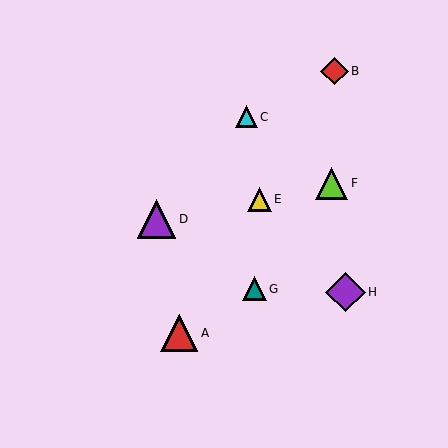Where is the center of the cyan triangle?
The center of the cyan triangle is at (246, 117).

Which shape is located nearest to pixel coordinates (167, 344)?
The red triangle (labeled A) at (179, 333) is nearest to that location.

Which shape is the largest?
The purple diamond (labeled H) is the largest.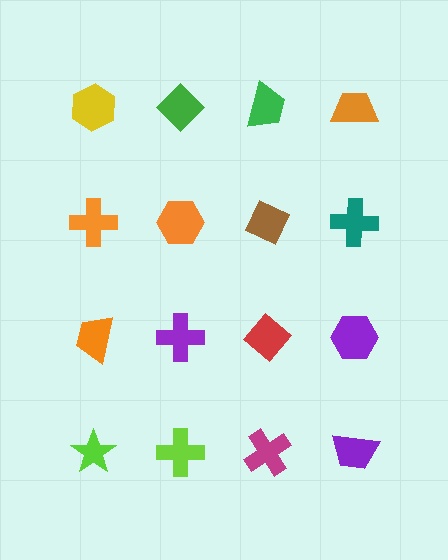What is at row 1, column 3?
A green trapezoid.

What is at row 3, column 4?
A purple hexagon.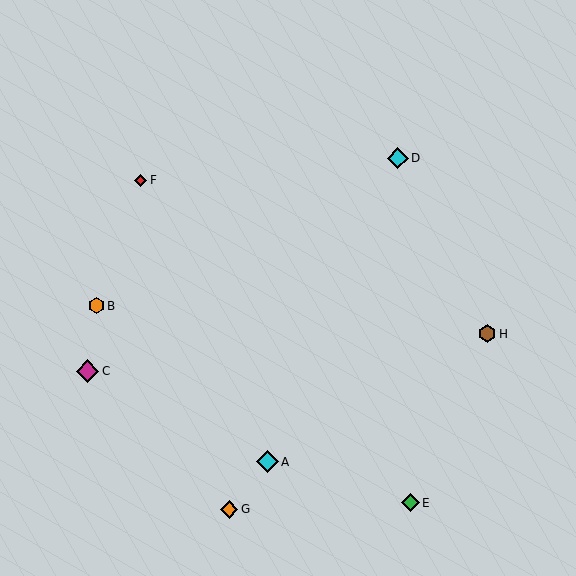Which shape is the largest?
The magenta diamond (labeled C) is the largest.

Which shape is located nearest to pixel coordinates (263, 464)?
The cyan diamond (labeled A) at (267, 462) is nearest to that location.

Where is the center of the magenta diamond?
The center of the magenta diamond is at (88, 371).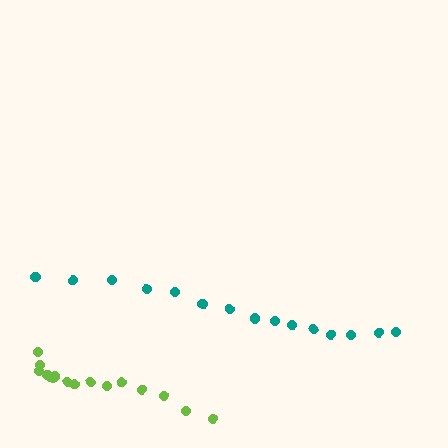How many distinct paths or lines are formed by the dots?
There are 2 distinct paths.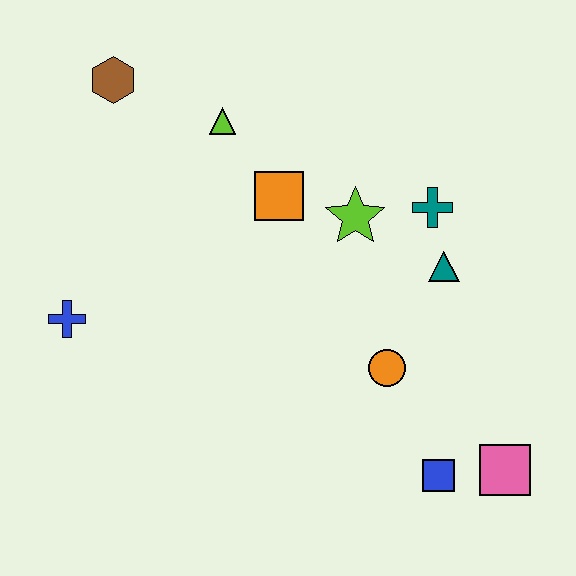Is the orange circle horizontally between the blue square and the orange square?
Yes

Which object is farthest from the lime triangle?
The pink square is farthest from the lime triangle.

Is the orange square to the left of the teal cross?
Yes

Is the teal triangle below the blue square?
No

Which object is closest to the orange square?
The lime star is closest to the orange square.